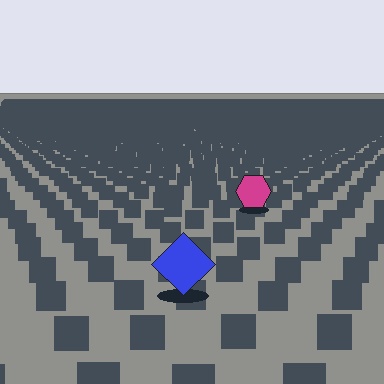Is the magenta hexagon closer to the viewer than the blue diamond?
No. The blue diamond is closer — you can tell from the texture gradient: the ground texture is coarser near it.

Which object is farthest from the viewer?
The magenta hexagon is farthest from the viewer. It appears smaller and the ground texture around it is denser.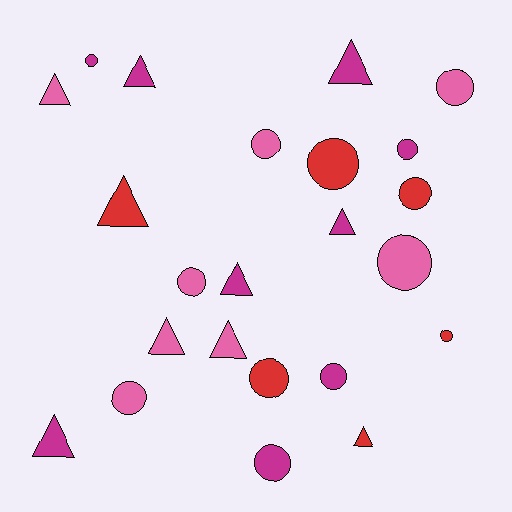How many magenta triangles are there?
There are 5 magenta triangles.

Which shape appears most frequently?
Circle, with 13 objects.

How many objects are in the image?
There are 23 objects.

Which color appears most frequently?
Magenta, with 9 objects.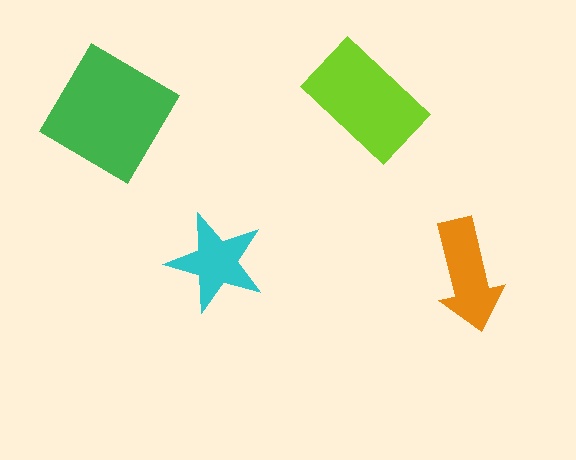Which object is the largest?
The green diamond.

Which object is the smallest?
The cyan star.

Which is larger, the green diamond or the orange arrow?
The green diamond.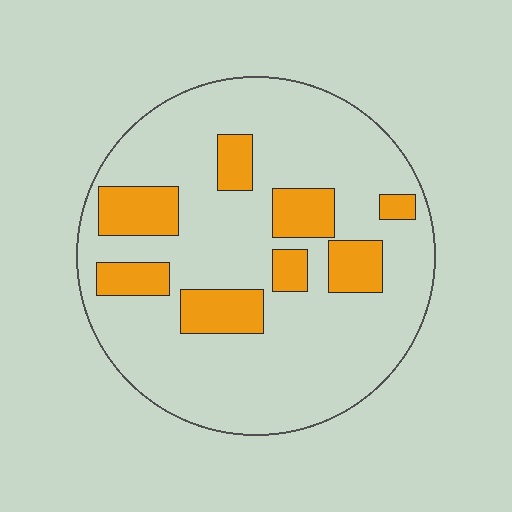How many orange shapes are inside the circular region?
8.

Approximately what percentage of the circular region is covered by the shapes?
Approximately 20%.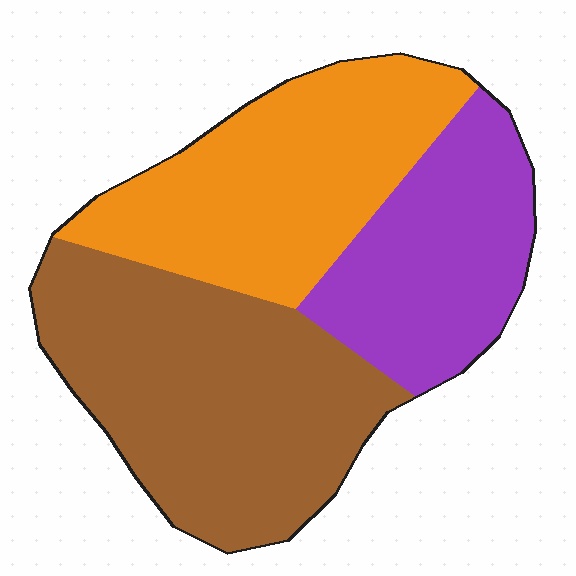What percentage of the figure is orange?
Orange covers 33% of the figure.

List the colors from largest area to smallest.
From largest to smallest: brown, orange, purple.